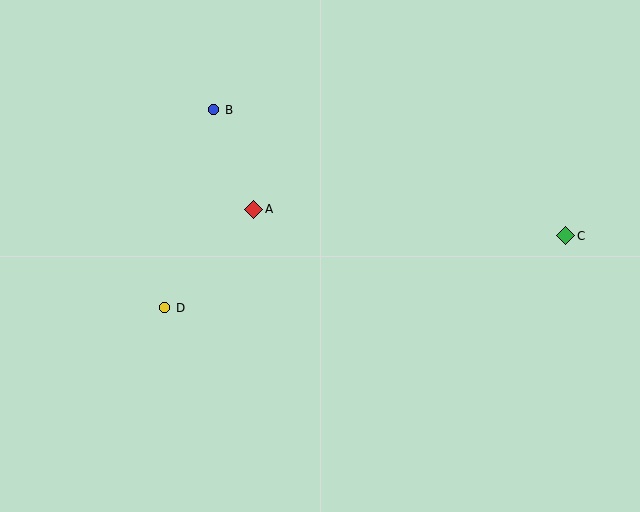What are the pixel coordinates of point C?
Point C is at (566, 236).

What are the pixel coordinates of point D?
Point D is at (165, 308).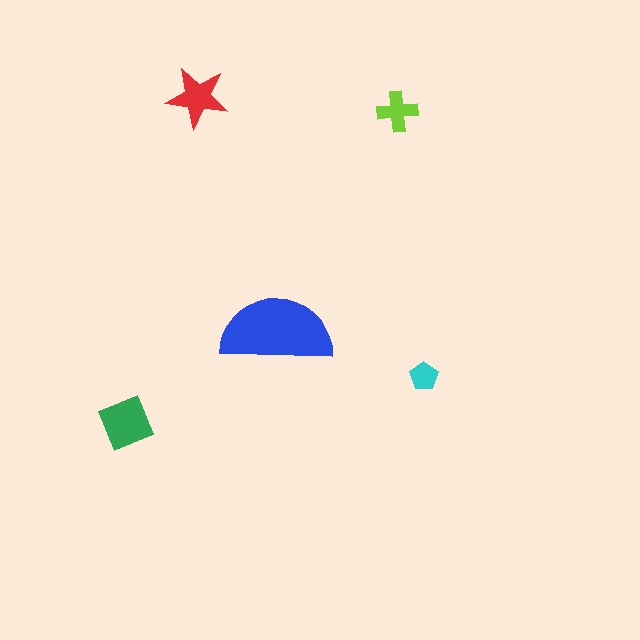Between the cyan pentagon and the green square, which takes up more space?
The green square.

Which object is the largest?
The blue semicircle.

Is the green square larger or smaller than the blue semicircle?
Smaller.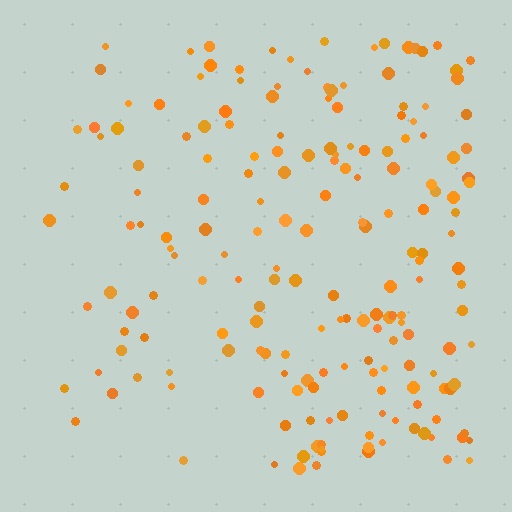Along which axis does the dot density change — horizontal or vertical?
Horizontal.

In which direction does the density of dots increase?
From left to right, with the right side densest.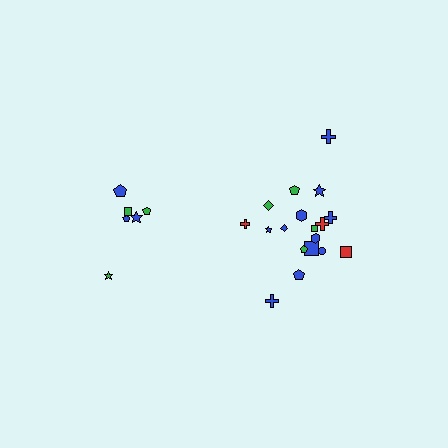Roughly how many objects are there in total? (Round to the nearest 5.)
Roughly 25 objects in total.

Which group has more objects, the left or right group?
The right group.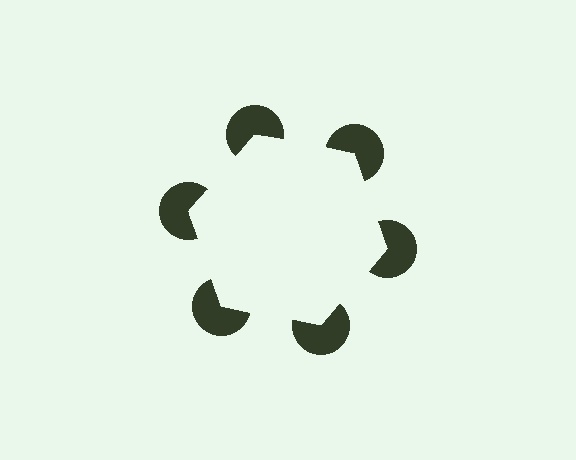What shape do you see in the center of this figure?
An illusory hexagon — its edges are inferred from the aligned wedge cuts in the pac-man discs, not physically drawn.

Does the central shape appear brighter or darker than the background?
It typically appears slightly brighter than the background, even though no actual brightness change is drawn.